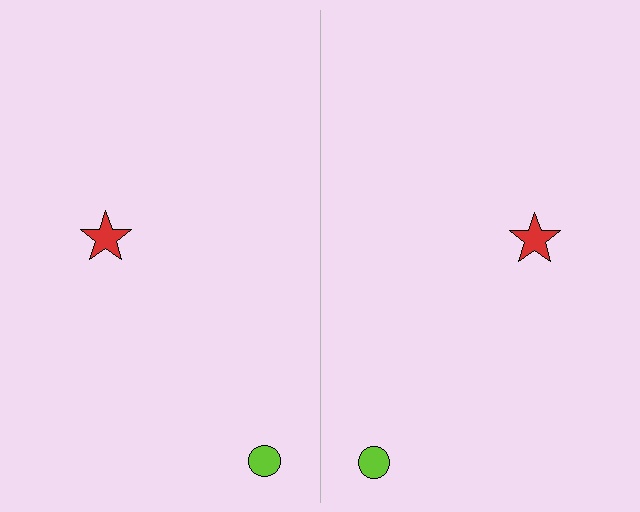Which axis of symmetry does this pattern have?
The pattern has a vertical axis of symmetry running through the center of the image.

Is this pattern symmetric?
Yes, this pattern has bilateral (reflection) symmetry.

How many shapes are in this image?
There are 4 shapes in this image.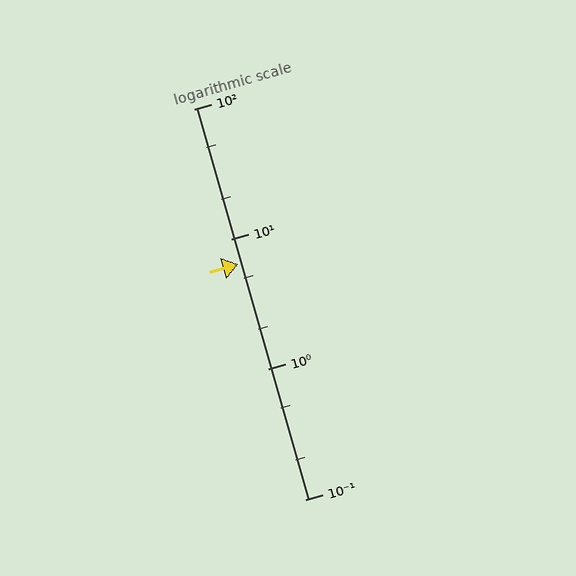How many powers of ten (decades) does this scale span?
The scale spans 3 decades, from 0.1 to 100.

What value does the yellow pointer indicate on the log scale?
The pointer indicates approximately 6.4.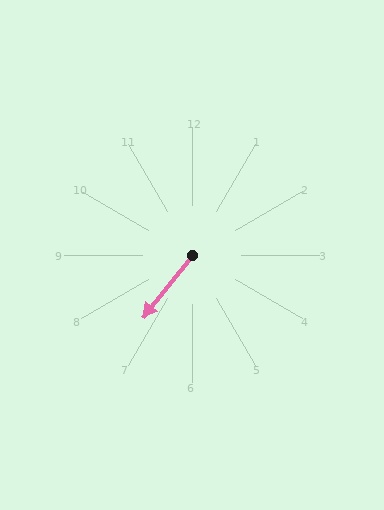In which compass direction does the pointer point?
Southwest.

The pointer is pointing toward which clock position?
Roughly 7 o'clock.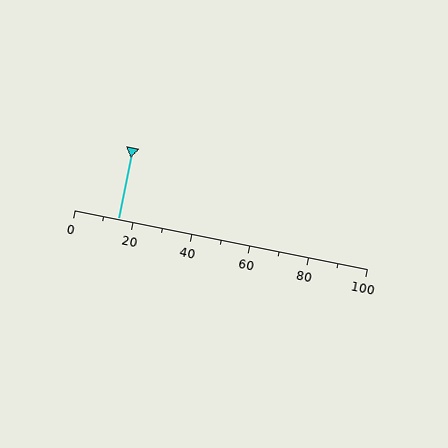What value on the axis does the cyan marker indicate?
The marker indicates approximately 15.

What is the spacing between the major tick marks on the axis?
The major ticks are spaced 20 apart.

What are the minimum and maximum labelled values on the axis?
The axis runs from 0 to 100.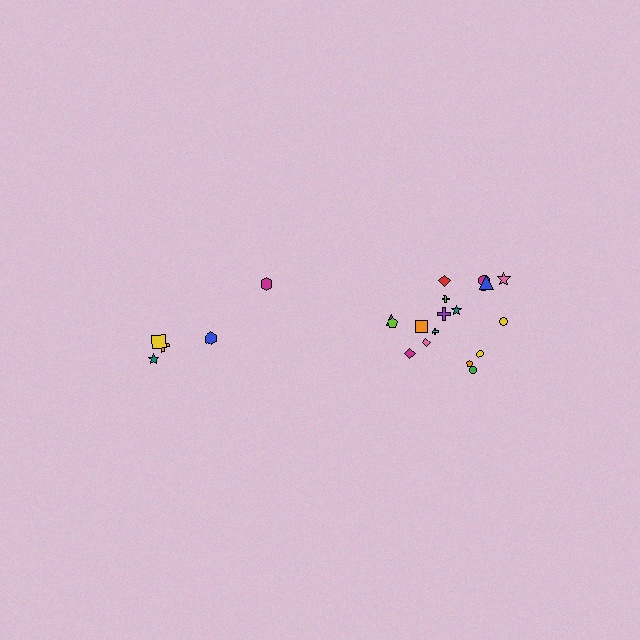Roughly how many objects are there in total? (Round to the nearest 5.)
Roughly 25 objects in total.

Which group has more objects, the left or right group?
The right group.